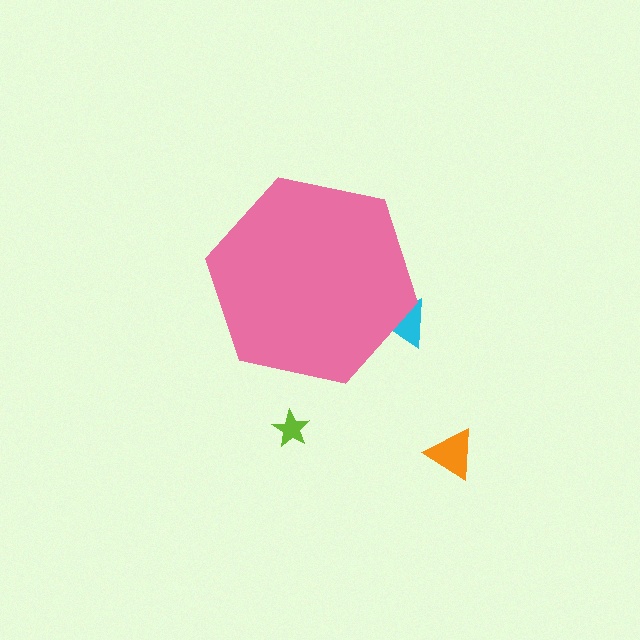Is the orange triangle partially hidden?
No, the orange triangle is fully visible.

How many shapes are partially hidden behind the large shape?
1 shape is partially hidden.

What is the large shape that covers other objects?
A pink hexagon.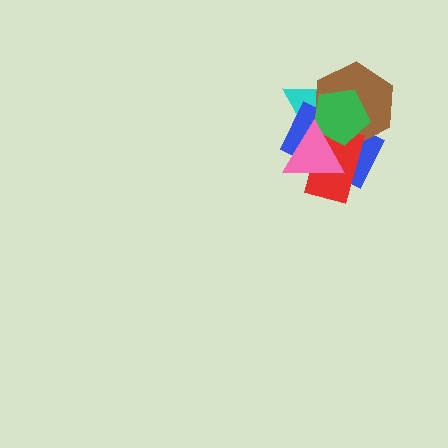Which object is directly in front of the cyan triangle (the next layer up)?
The blue rectangle is directly in front of the cyan triangle.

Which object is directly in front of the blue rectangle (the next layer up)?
The brown hexagon is directly in front of the blue rectangle.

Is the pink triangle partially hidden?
No, no other shape covers it.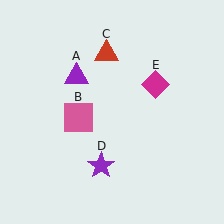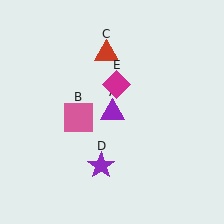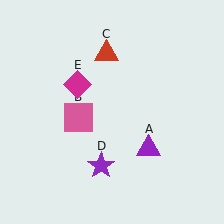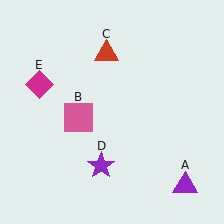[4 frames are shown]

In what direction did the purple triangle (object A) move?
The purple triangle (object A) moved down and to the right.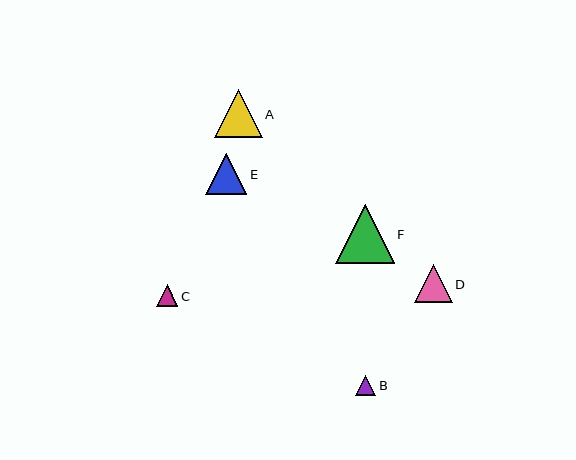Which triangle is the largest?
Triangle F is the largest with a size of approximately 58 pixels.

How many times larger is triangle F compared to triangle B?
Triangle F is approximately 2.8 times the size of triangle B.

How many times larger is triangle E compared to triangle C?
Triangle E is approximately 1.9 times the size of triangle C.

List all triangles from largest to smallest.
From largest to smallest: F, A, E, D, C, B.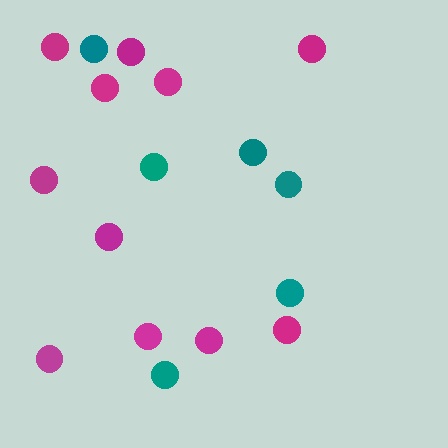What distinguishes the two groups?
There are 2 groups: one group of magenta circles (11) and one group of teal circles (6).